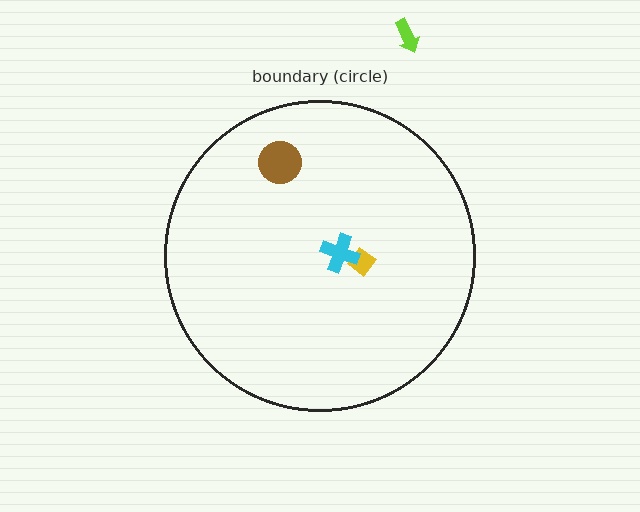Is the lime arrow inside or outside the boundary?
Outside.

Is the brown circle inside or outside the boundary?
Inside.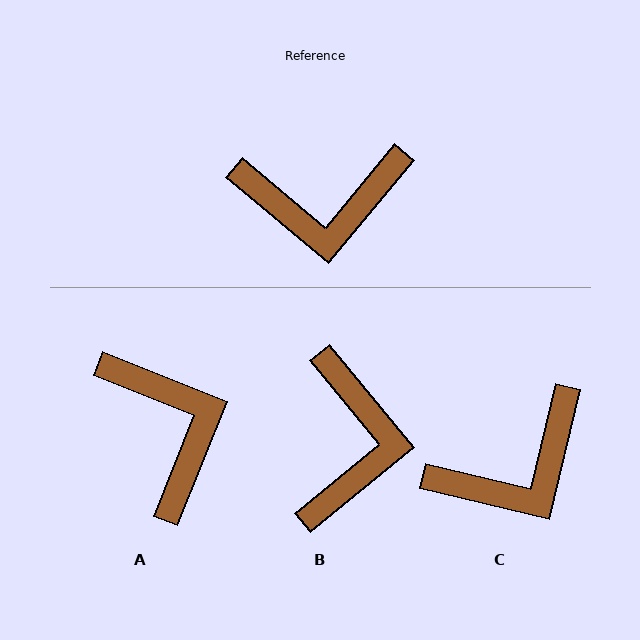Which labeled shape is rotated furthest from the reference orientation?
A, about 108 degrees away.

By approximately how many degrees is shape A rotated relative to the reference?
Approximately 108 degrees counter-clockwise.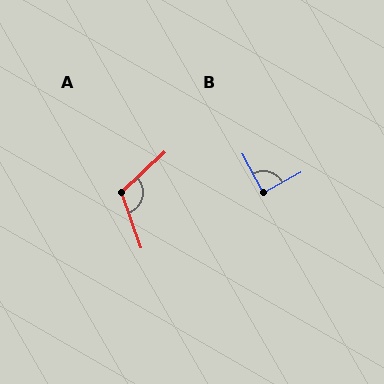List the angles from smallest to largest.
B (89°), A (114°).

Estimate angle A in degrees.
Approximately 114 degrees.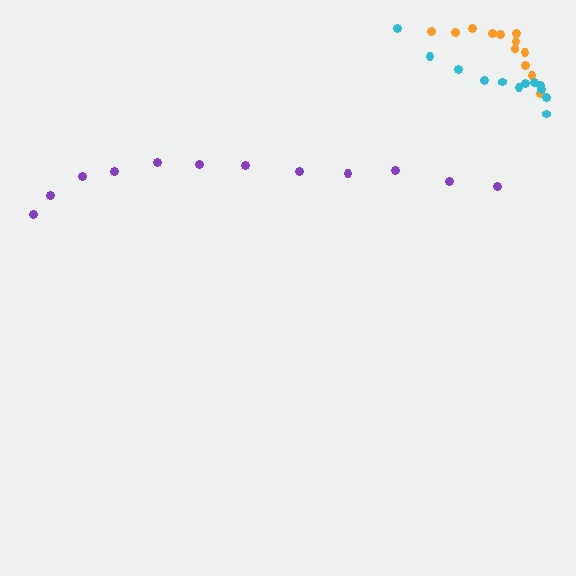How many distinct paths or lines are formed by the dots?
There are 3 distinct paths.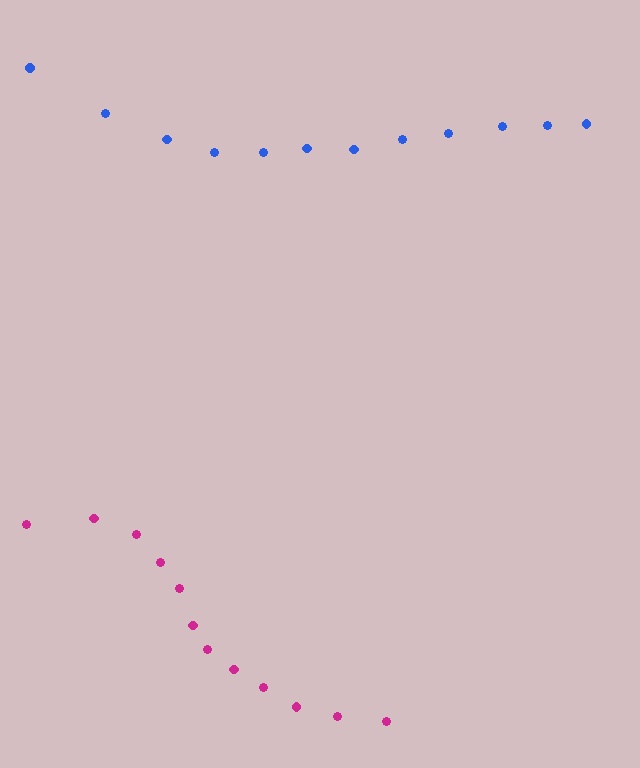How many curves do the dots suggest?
There are 2 distinct paths.